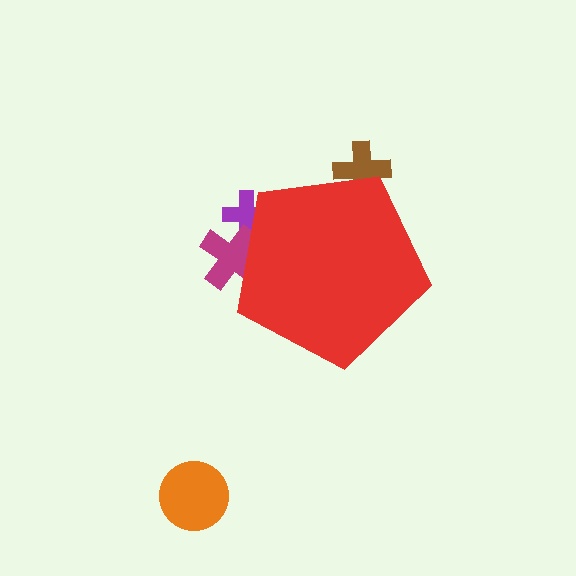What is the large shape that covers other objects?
A red pentagon.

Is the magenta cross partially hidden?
Yes, the magenta cross is partially hidden behind the red pentagon.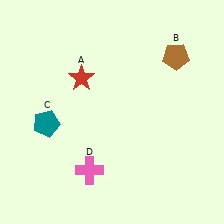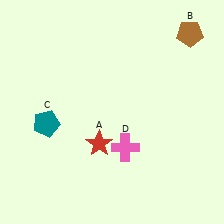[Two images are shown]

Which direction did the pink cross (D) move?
The pink cross (D) moved right.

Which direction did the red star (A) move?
The red star (A) moved down.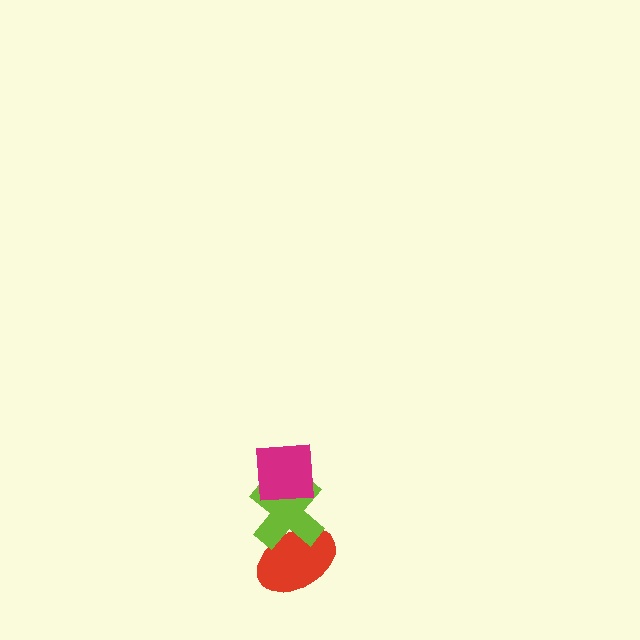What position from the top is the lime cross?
The lime cross is 2nd from the top.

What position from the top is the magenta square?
The magenta square is 1st from the top.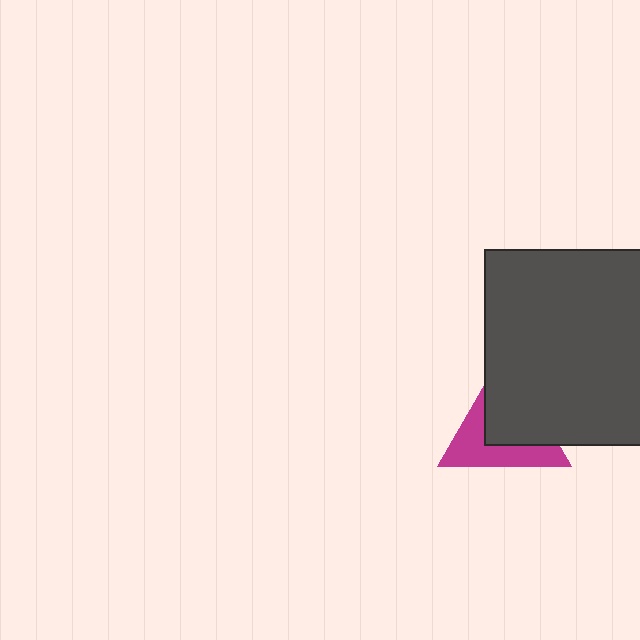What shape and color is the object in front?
The object in front is a dark gray rectangle.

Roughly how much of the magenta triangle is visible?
About half of it is visible (roughly 47%).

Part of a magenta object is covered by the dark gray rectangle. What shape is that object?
It is a triangle.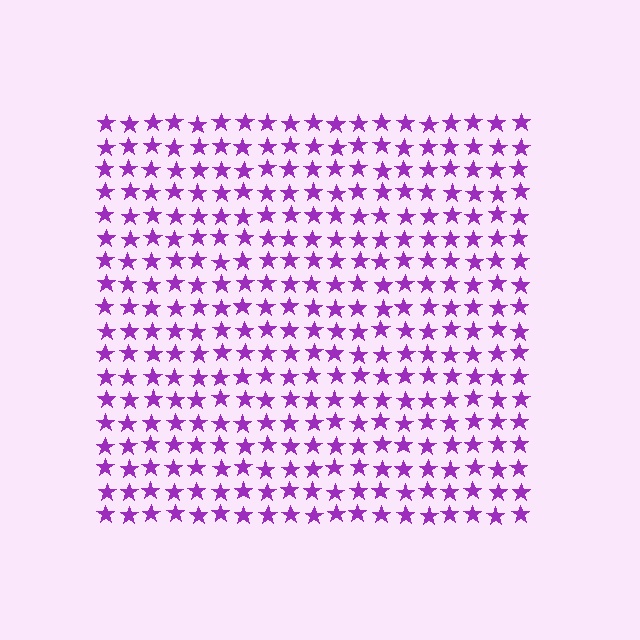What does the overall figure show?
The overall figure shows a square.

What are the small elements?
The small elements are stars.